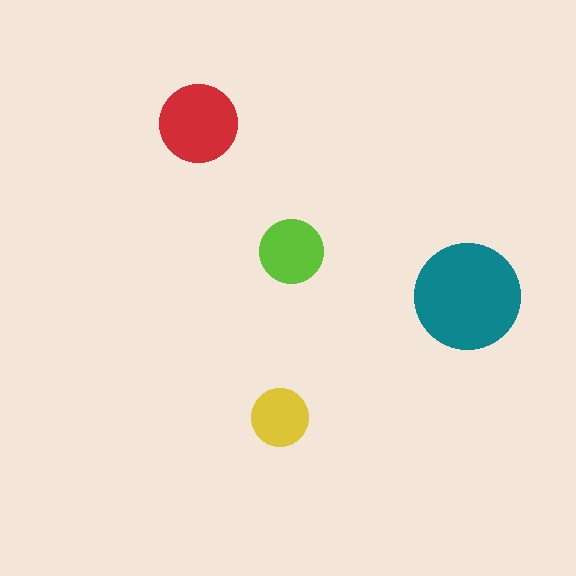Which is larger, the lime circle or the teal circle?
The teal one.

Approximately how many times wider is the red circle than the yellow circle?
About 1.5 times wider.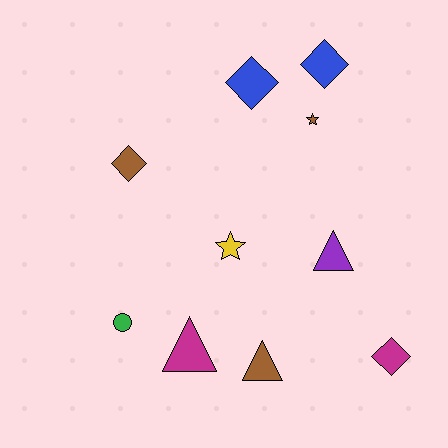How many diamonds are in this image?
There are 4 diamonds.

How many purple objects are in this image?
There is 1 purple object.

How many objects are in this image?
There are 10 objects.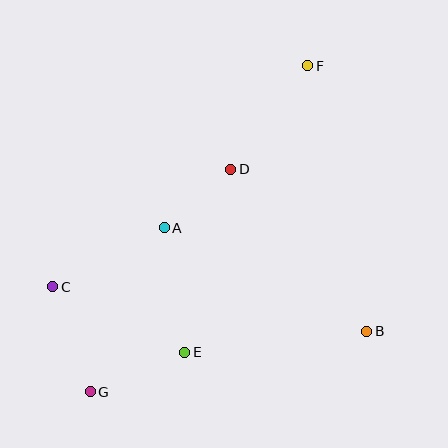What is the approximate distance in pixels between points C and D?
The distance between C and D is approximately 213 pixels.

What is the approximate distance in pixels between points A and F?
The distance between A and F is approximately 216 pixels.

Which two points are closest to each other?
Points A and D are closest to each other.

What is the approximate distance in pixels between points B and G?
The distance between B and G is approximately 283 pixels.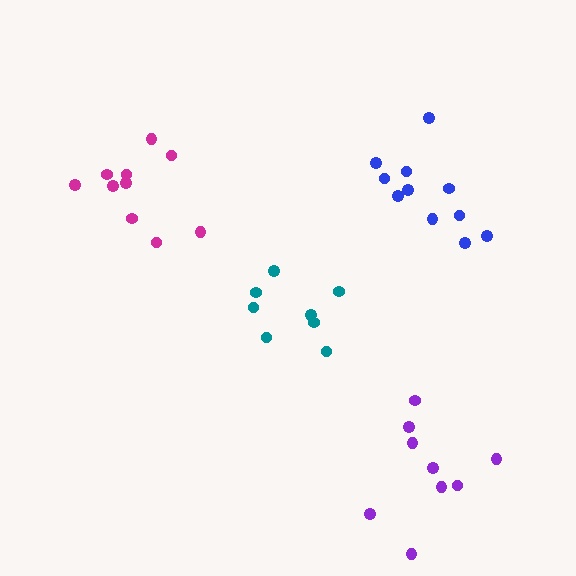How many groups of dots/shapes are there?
There are 4 groups.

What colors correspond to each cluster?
The clusters are colored: magenta, purple, teal, blue.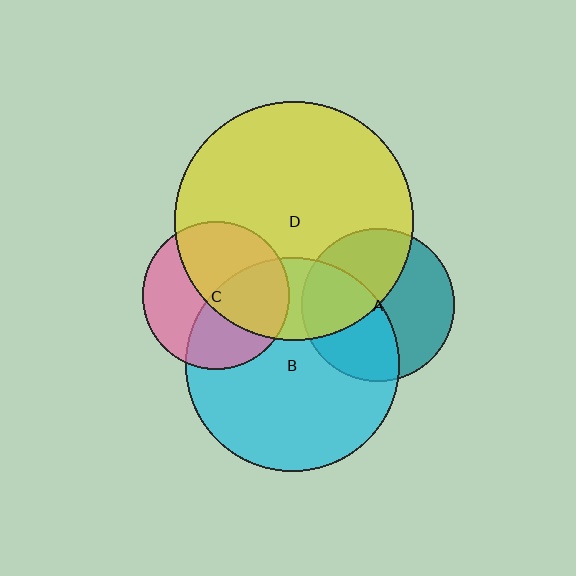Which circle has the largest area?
Circle D (yellow).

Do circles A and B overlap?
Yes.